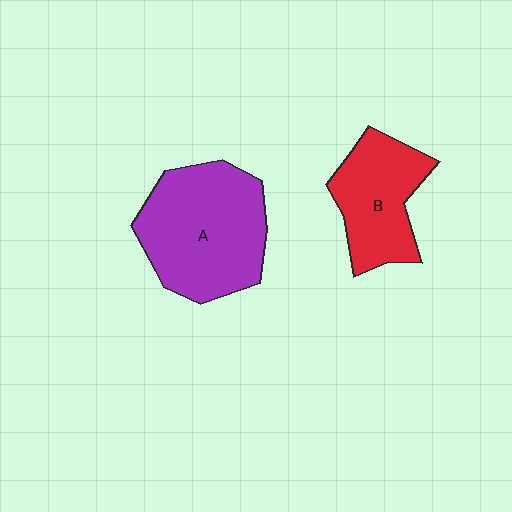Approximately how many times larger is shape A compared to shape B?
Approximately 1.5 times.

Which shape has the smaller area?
Shape B (red).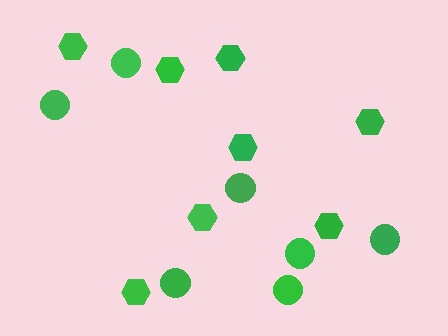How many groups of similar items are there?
There are 2 groups: one group of circles (7) and one group of hexagons (8).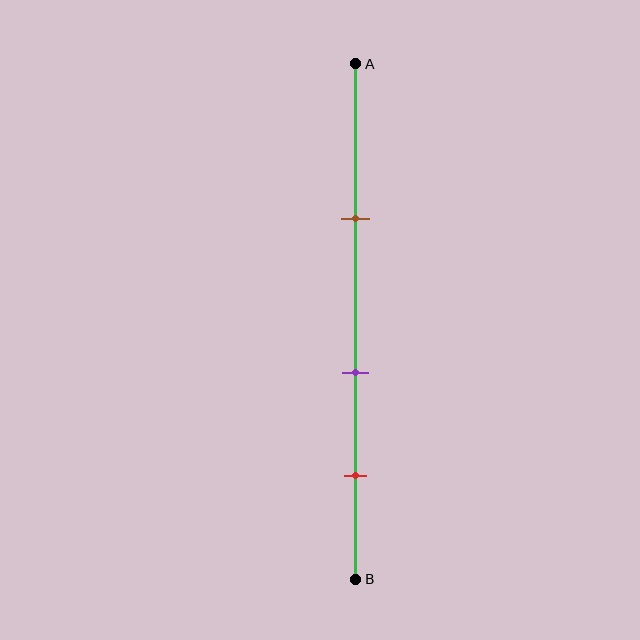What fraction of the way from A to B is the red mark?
The red mark is approximately 80% (0.8) of the way from A to B.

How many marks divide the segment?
There are 3 marks dividing the segment.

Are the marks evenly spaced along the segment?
Yes, the marks are approximately evenly spaced.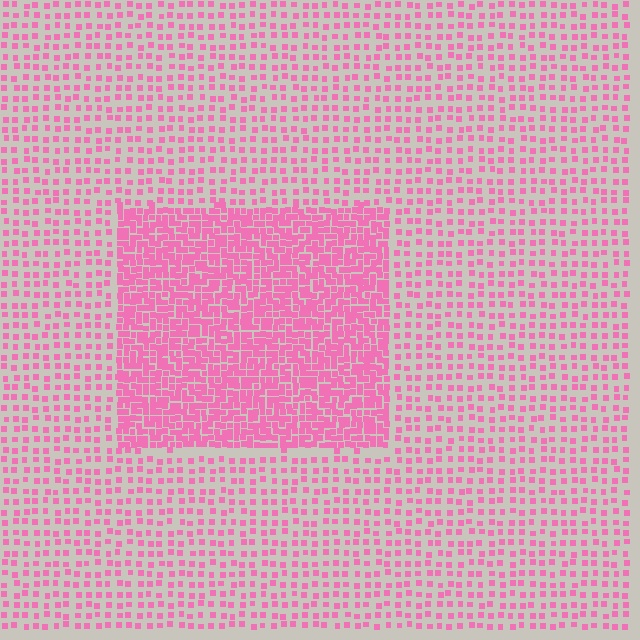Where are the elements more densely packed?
The elements are more densely packed inside the rectangle boundary.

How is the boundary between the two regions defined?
The boundary is defined by a change in element density (approximately 2.5x ratio). All elements are the same color, size, and shape.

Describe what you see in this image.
The image contains small pink elements arranged at two different densities. A rectangle-shaped region is visible where the elements are more densely packed than the surrounding area.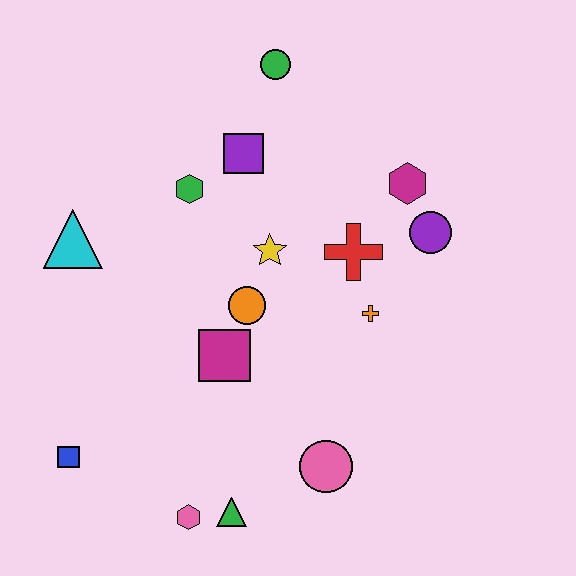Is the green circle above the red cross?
Yes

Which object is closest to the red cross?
The orange cross is closest to the red cross.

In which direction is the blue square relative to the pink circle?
The blue square is to the left of the pink circle.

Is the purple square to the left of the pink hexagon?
No